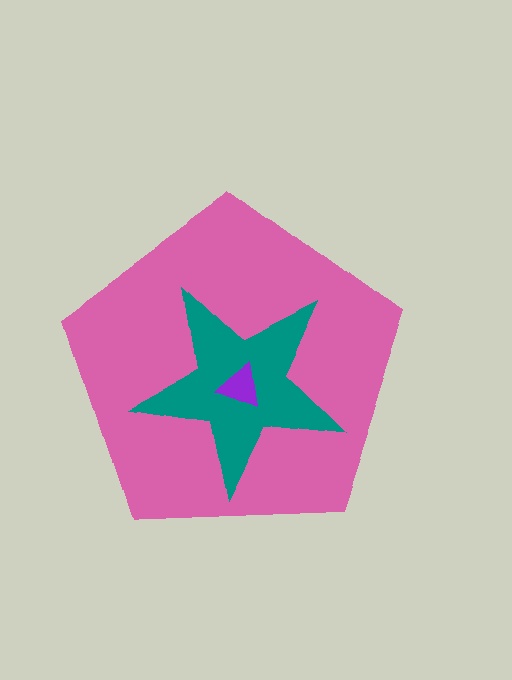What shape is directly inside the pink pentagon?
The teal star.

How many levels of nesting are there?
3.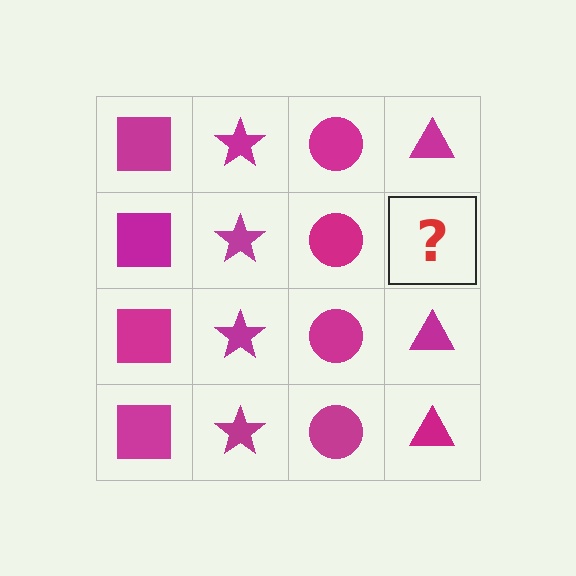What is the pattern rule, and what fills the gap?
The rule is that each column has a consistent shape. The gap should be filled with a magenta triangle.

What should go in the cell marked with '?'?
The missing cell should contain a magenta triangle.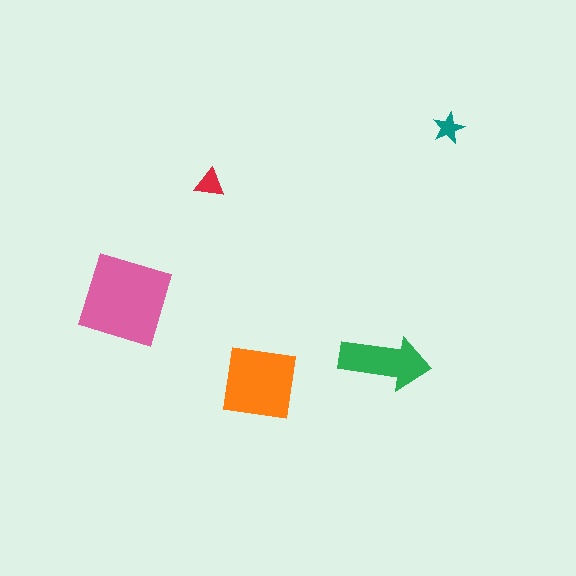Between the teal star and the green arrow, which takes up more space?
The green arrow.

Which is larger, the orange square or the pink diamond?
The pink diamond.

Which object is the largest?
The pink diamond.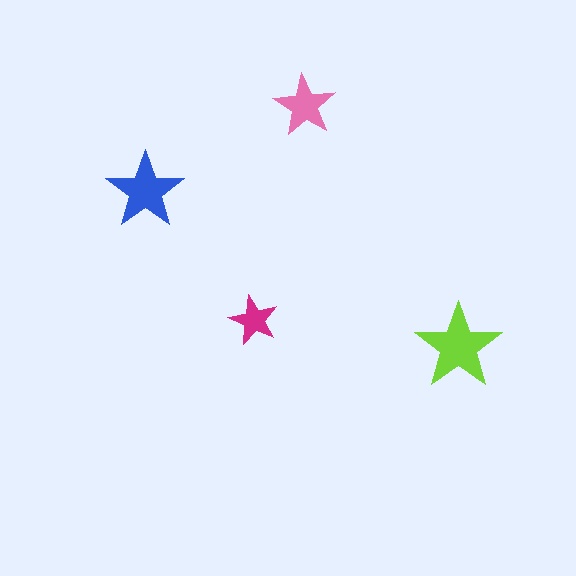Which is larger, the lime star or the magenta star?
The lime one.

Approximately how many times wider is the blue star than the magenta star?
About 1.5 times wider.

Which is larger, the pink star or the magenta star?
The pink one.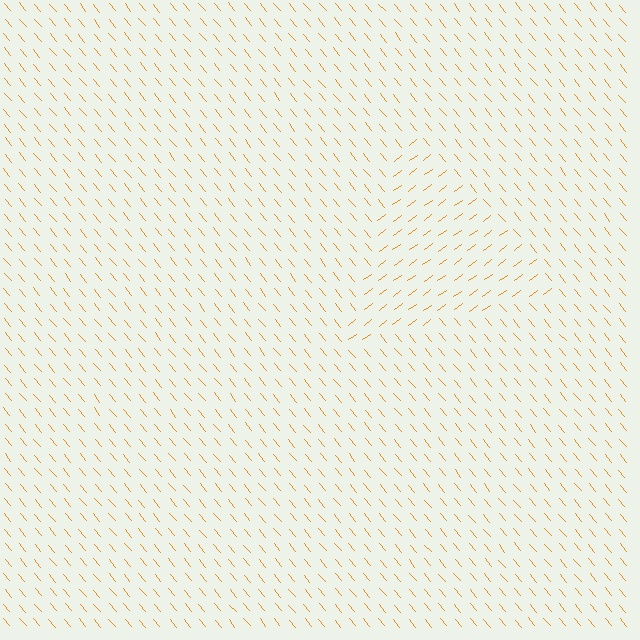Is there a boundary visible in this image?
Yes, there is a texture boundary formed by a change in line orientation.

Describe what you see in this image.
The image is filled with small orange line segments. A triangle region in the image has lines oriented differently from the surrounding lines, creating a visible texture boundary.